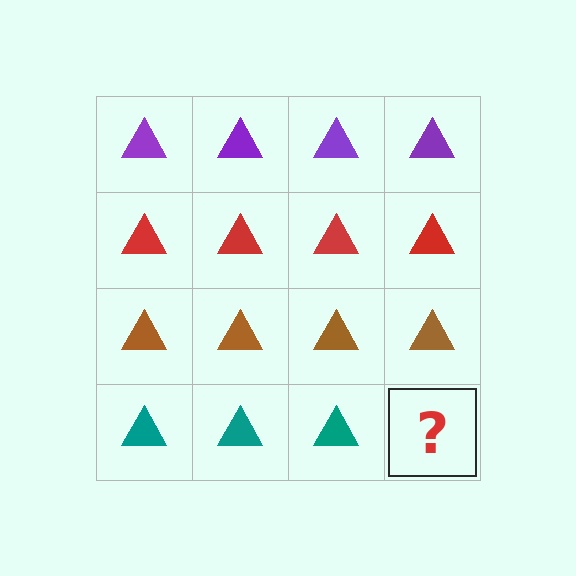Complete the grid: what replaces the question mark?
The question mark should be replaced with a teal triangle.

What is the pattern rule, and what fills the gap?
The rule is that each row has a consistent color. The gap should be filled with a teal triangle.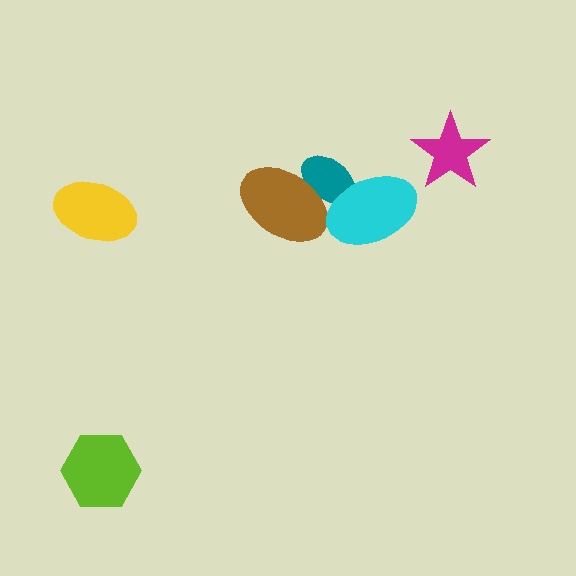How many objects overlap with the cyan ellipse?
1 object overlaps with the cyan ellipse.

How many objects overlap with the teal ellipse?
2 objects overlap with the teal ellipse.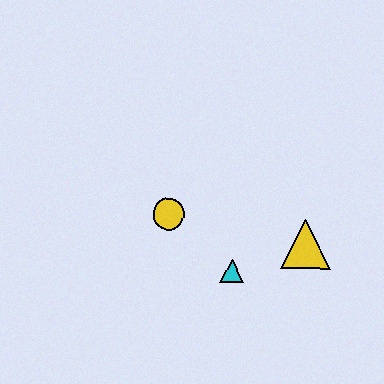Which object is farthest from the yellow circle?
The yellow triangle is farthest from the yellow circle.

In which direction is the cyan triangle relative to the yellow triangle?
The cyan triangle is to the left of the yellow triangle.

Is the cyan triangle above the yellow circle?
No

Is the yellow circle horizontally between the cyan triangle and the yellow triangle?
No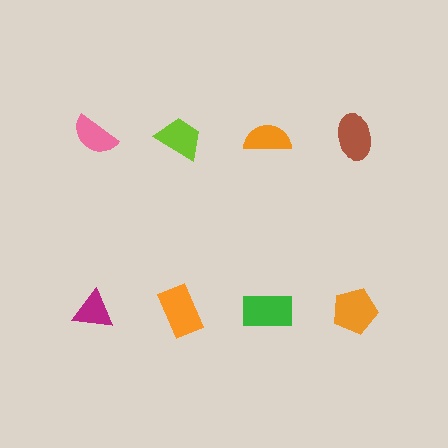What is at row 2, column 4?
An orange pentagon.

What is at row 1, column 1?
A pink semicircle.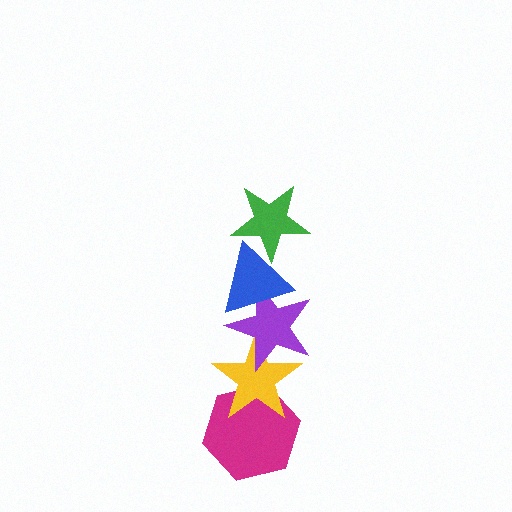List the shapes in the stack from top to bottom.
From top to bottom: the green star, the blue triangle, the purple star, the yellow star, the magenta hexagon.